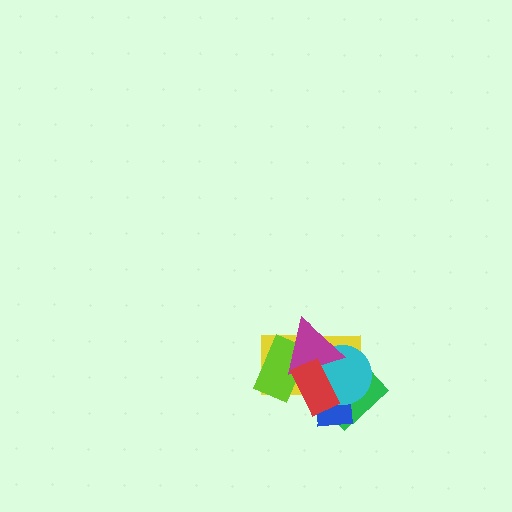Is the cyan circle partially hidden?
Yes, it is partially covered by another shape.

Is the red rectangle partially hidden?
No, no other shape covers it.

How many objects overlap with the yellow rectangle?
6 objects overlap with the yellow rectangle.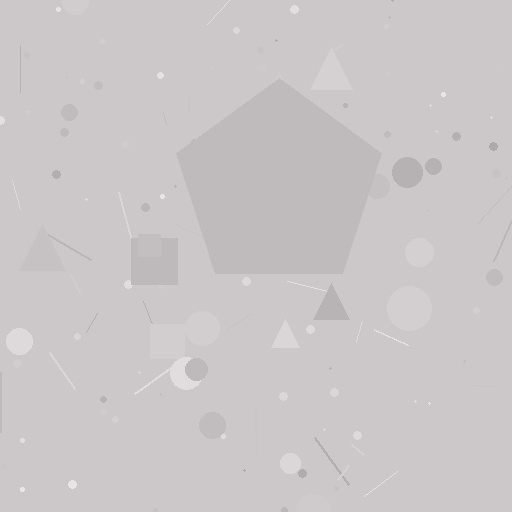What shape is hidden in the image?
A pentagon is hidden in the image.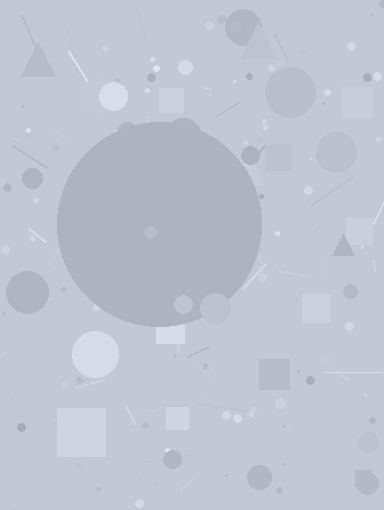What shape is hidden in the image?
A circle is hidden in the image.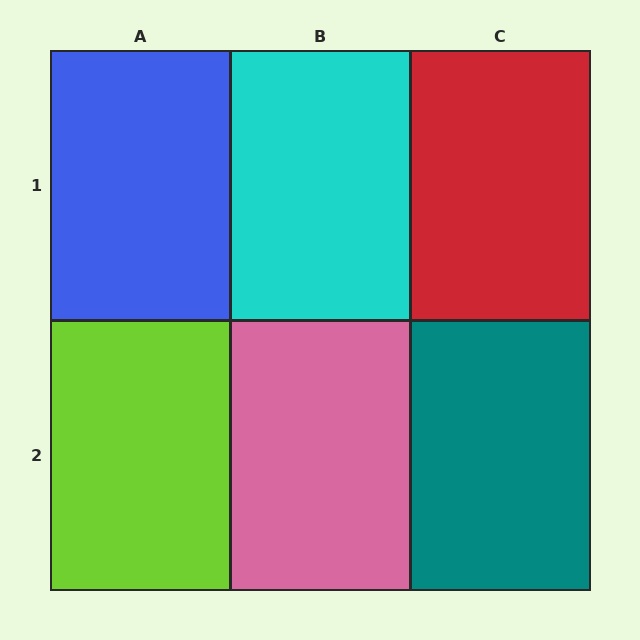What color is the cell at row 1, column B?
Cyan.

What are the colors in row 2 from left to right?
Lime, pink, teal.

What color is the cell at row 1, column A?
Blue.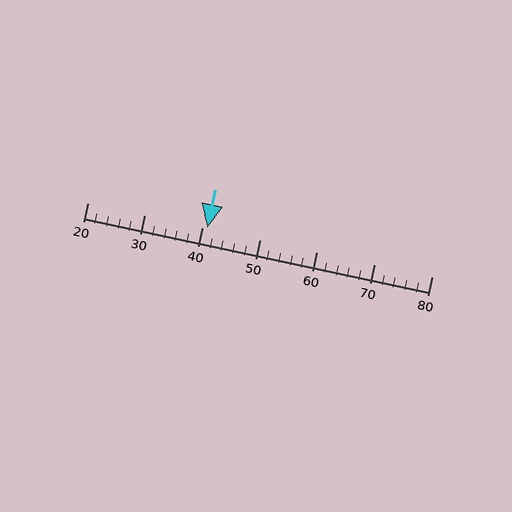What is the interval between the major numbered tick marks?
The major tick marks are spaced 10 units apart.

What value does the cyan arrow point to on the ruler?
The cyan arrow points to approximately 41.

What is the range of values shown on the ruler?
The ruler shows values from 20 to 80.